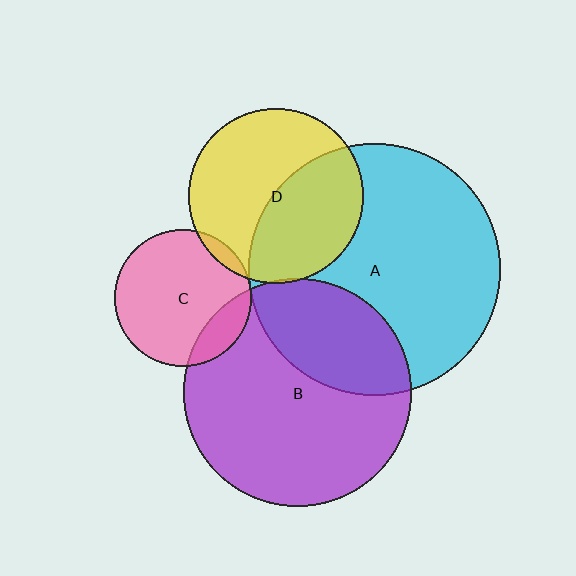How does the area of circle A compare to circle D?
Approximately 2.1 times.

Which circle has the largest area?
Circle A (cyan).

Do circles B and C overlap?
Yes.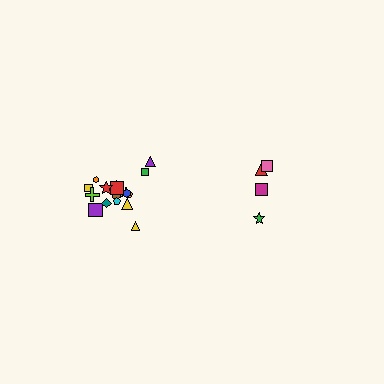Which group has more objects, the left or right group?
The left group.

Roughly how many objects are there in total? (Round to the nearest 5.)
Roughly 20 objects in total.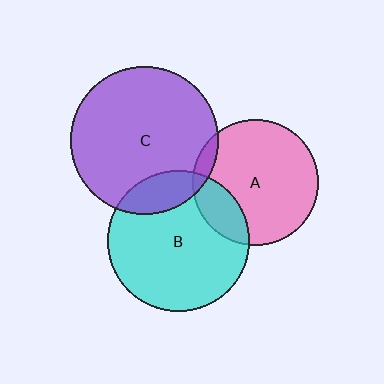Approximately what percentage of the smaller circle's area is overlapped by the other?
Approximately 5%.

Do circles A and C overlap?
Yes.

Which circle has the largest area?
Circle C (purple).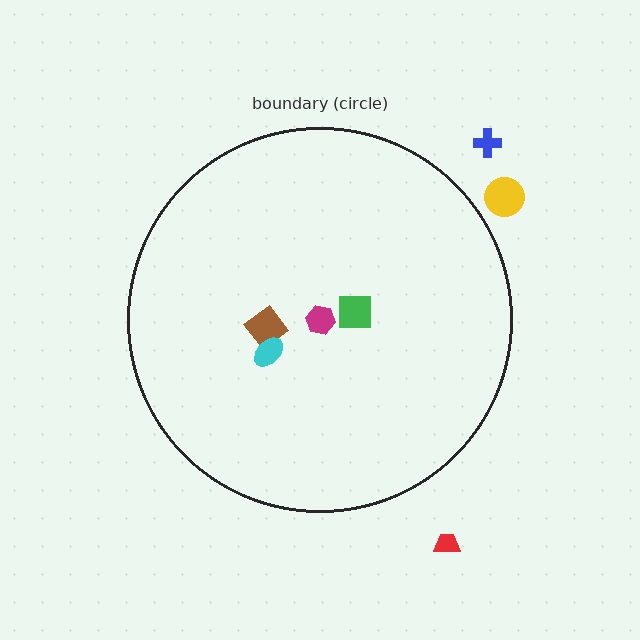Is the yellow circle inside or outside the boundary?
Outside.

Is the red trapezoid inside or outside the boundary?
Outside.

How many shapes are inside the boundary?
4 inside, 3 outside.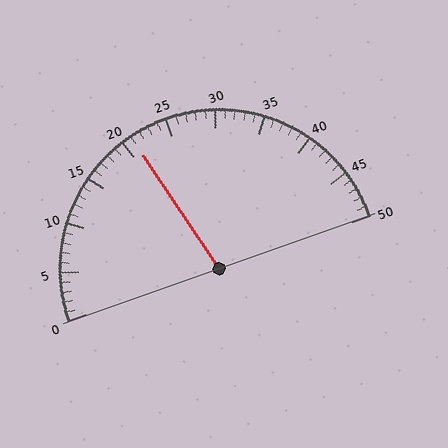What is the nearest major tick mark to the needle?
The nearest major tick mark is 20.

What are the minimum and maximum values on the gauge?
The gauge ranges from 0 to 50.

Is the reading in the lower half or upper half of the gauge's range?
The reading is in the lower half of the range (0 to 50).